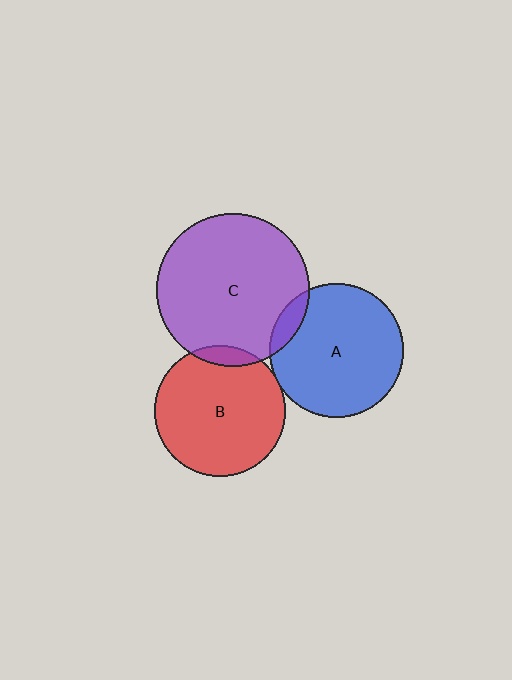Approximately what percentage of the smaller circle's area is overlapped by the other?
Approximately 10%.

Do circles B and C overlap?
Yes.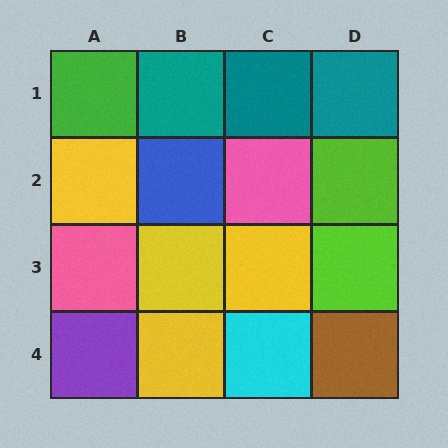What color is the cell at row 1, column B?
Teal.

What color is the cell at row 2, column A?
Yellow.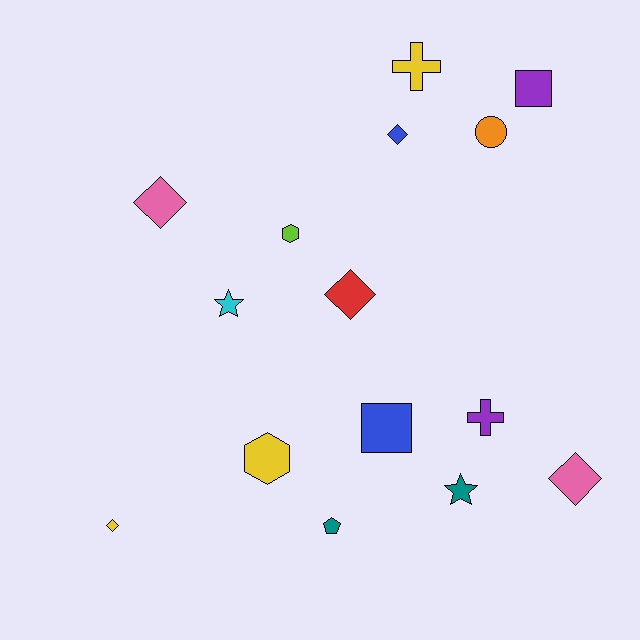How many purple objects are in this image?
There are 2 purple objects.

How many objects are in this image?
There are 15 objects.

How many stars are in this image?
There are 2 stars.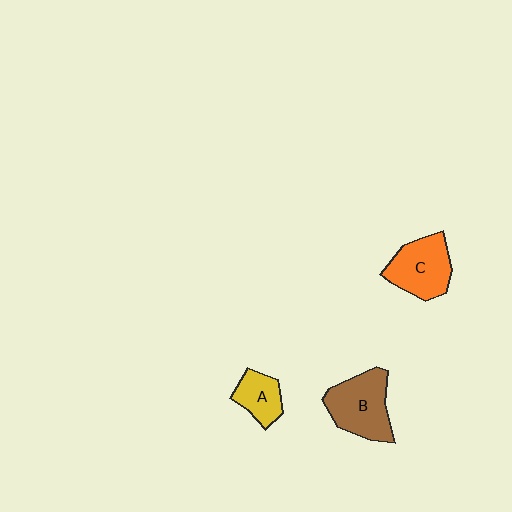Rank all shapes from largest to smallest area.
From largest to smallest: B (brown), C (orange), A (yellow).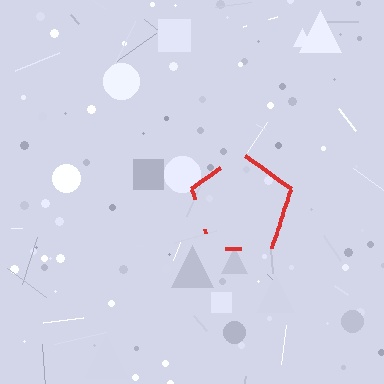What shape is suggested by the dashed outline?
The dashed outline suggests a pentagon.